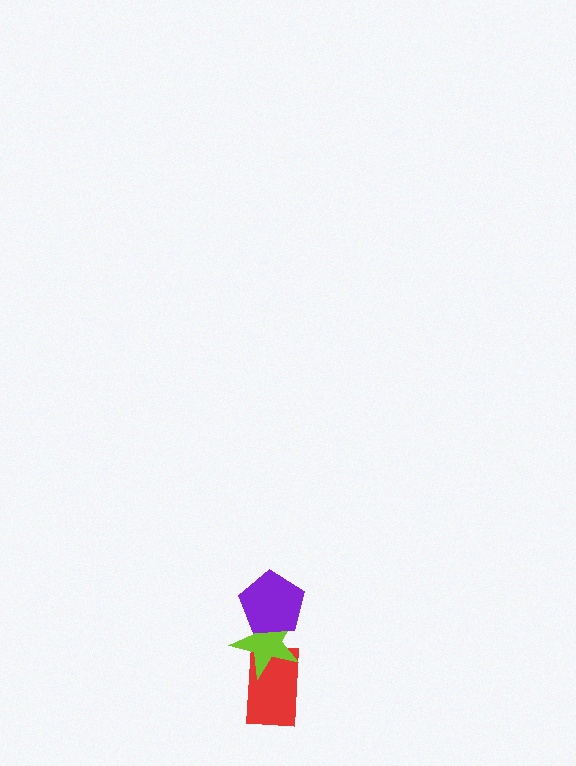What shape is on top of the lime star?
The purple pentagon is on top of the lime star.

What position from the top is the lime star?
The lime star is 2nd from the top.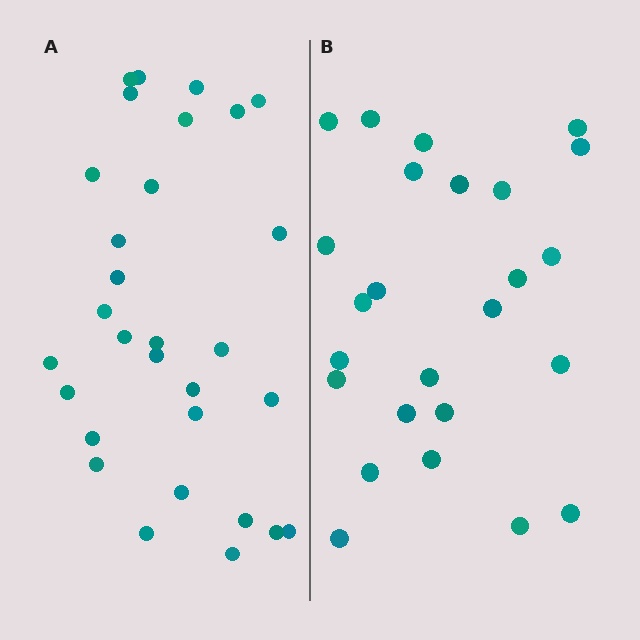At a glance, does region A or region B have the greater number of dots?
Region A (the left region) has more dots.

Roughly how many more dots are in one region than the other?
Region A has about 5 more dots than region B.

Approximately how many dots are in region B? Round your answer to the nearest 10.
About 20 dots. (The exact count is 25, which rounds to 20.)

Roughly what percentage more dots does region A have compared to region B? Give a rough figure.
About 20% more.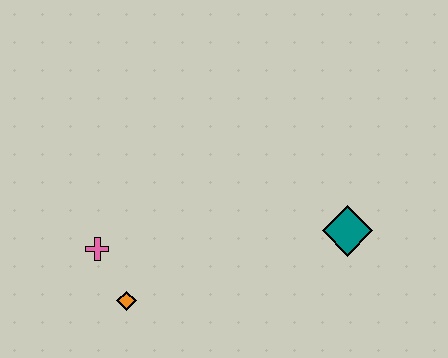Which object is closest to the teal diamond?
The orange diamond is closest to the teal diamond.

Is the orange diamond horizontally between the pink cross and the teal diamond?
Yes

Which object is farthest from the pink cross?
The teal diamond is farthest from the pink cross.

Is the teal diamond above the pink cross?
Yes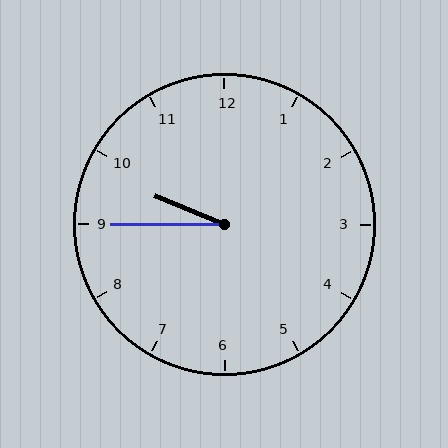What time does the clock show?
9:45.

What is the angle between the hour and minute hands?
Approximately 22 degrees.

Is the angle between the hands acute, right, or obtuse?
It is acute.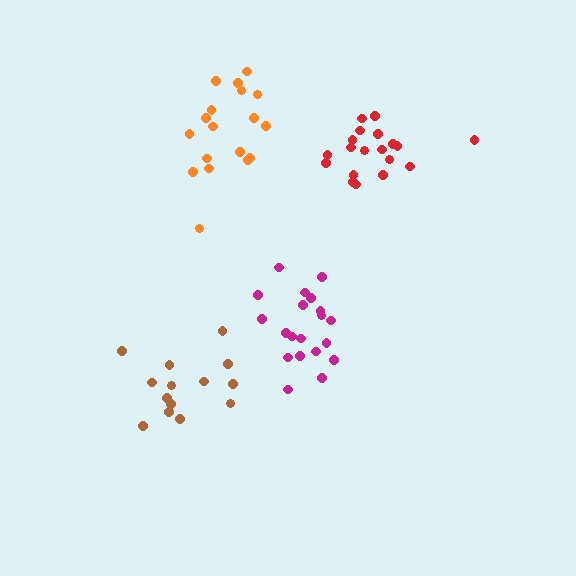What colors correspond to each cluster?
The clusters are colored: orange, magenta, brown, red.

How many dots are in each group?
Group 1: 18 dots, Group 2: 20 dots, Group 3: 14 dots, Group 4: 19 dots (71 total).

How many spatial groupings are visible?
There are 4 spatial groupings.